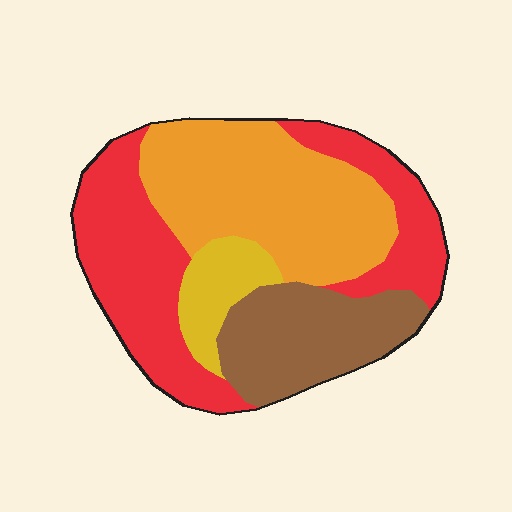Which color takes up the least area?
Yellow, at roughly 10%.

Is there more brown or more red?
Red.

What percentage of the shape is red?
Red takes up between a quarter and a half of the shape.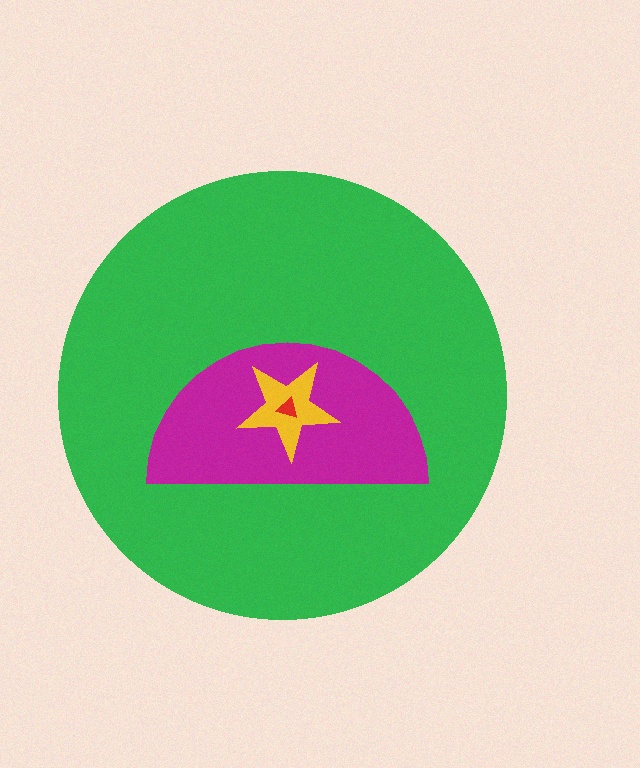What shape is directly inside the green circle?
The magenta semicircle.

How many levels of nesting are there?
4.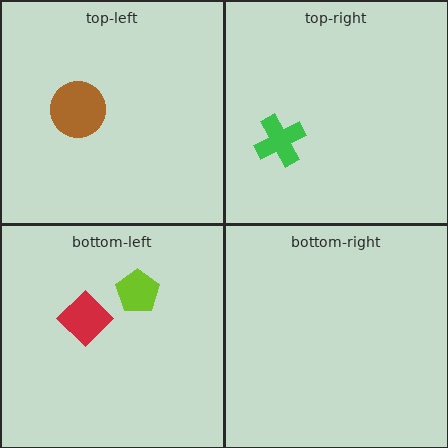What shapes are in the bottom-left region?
The lime pentagon, the red diamond.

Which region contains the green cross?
The top-right region.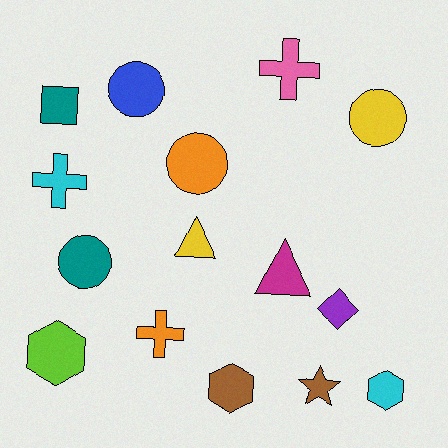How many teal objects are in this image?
There are 2 teal objects.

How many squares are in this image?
There is 1 square.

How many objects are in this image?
There are 15 objects.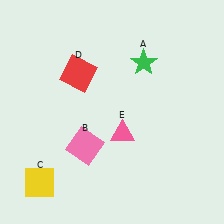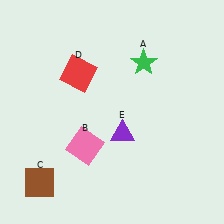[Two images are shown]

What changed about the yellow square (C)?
In Image 1, C is yellow. In Image 2, it changed to brown.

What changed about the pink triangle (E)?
In Image 1, E is pink. In Image 2, it changed to purple.